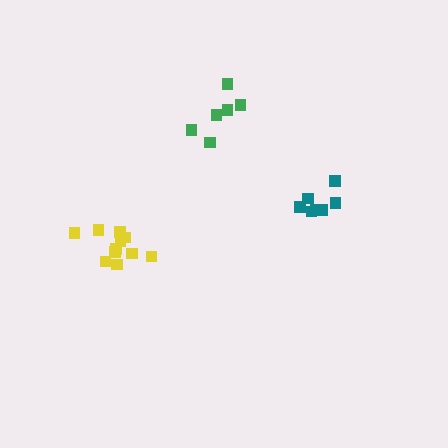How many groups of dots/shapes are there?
There are 3 groups.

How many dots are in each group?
Group 1: 6 dots, Group 2: 7 dots, Group 3: 11 dots (24 total).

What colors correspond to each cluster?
The clusters are colored: green, teal, yellow.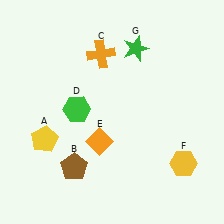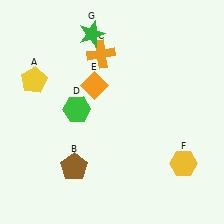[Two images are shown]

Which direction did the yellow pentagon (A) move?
The yellow pentagon (A) moved up.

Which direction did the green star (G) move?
The green star (G) moved left.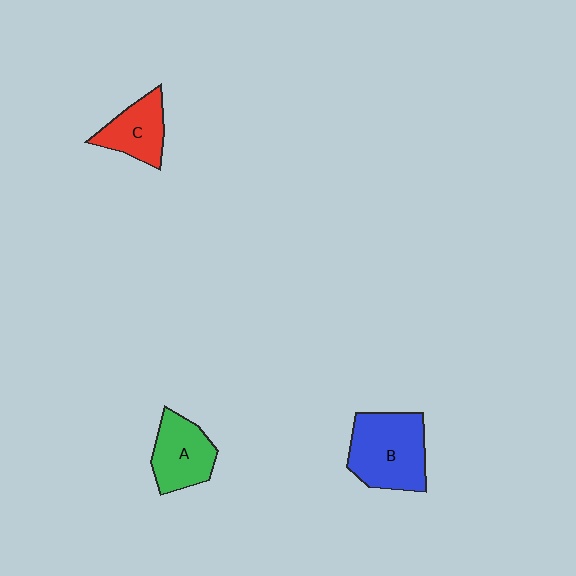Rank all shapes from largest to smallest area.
From largest to smallest: B (blue), A (green), C (red).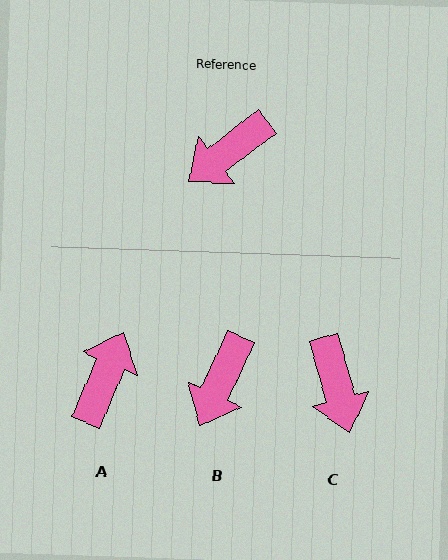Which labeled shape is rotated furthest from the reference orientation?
A, about 150 degrees away.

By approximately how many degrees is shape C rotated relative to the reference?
Approximately 68 degrees counter-clockwise.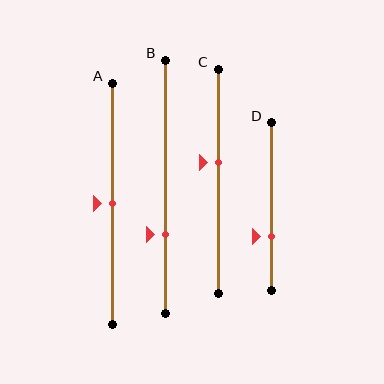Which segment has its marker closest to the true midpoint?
Segment A has its marker closest to the true midpoint.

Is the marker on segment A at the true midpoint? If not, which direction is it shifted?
Yes, the marker on segment A is at the true midpoint.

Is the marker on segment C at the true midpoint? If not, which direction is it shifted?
No, the marker on segment C is shifted upward by about 9% of the segment length.